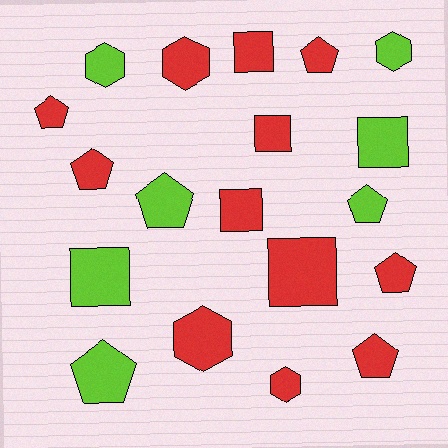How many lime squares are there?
There are 2 lime squares.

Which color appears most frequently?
Red, with 12 objects.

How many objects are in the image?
There are 19 objects.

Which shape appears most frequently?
Pentagon, with 8 objects.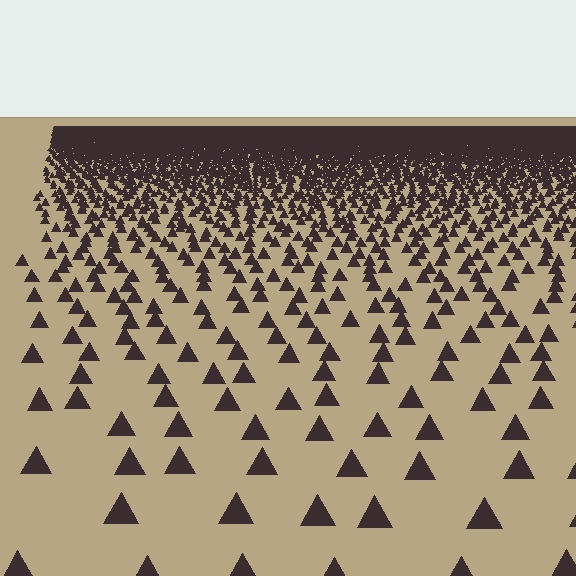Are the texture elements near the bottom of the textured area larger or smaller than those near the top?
Larger. Near the bottom, elements are closer to the viewer and appear at a bigger on-screen size.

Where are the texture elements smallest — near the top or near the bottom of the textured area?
Near the top.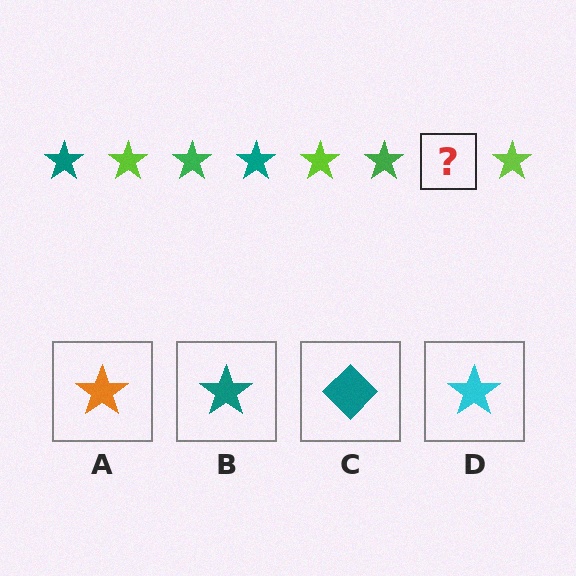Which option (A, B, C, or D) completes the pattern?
B.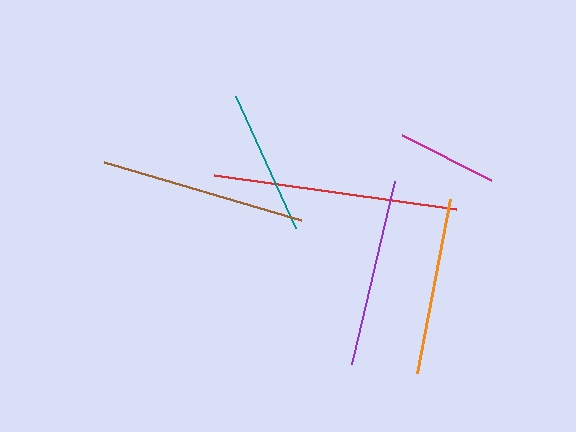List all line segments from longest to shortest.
From longest to shortest: red, brown, purple, orange, teal, magenta.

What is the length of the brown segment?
The brown segment is approximately 205 pixels long.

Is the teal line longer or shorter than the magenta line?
The teal line is longer than the magenta line.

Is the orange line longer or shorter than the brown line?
The brown line is longer than the orange line.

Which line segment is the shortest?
The magenta line is the shortest at approximately 99 pixels.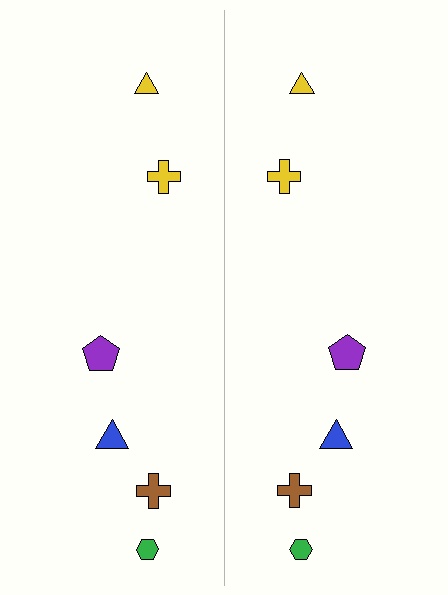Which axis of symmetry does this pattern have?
The pattern has a vertical axis of symmetry running through the center of the image.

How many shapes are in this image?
There are 12 shapes in this image.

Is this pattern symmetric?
Yes, this pattern has bilateral (reflection) symmetry.